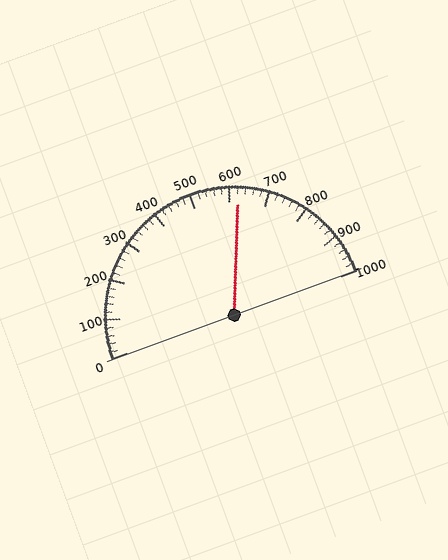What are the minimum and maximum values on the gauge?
The gauge ranges from 0 to 1000.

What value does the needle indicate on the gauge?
The needle indicates approximately 620.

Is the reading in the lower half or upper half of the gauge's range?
The reading is in the upper half of the range (0 to 1000).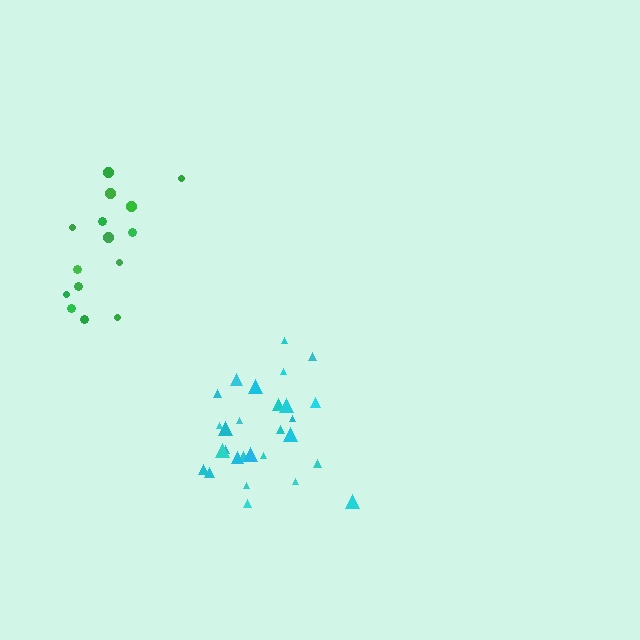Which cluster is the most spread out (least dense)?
Green.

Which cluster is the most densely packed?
Cyan.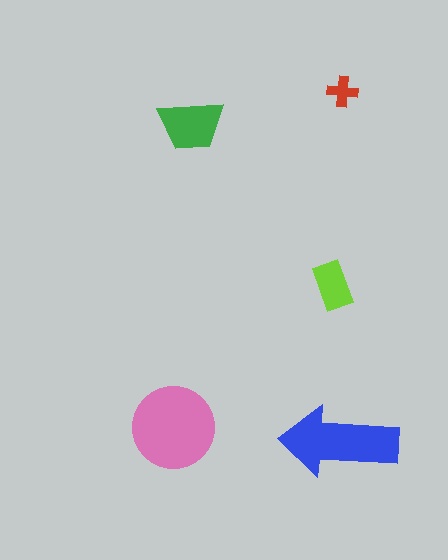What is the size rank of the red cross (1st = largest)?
5th.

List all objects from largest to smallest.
The pink circle, the blue arrow, the green trapezoid, the lime rectangle, the red cross.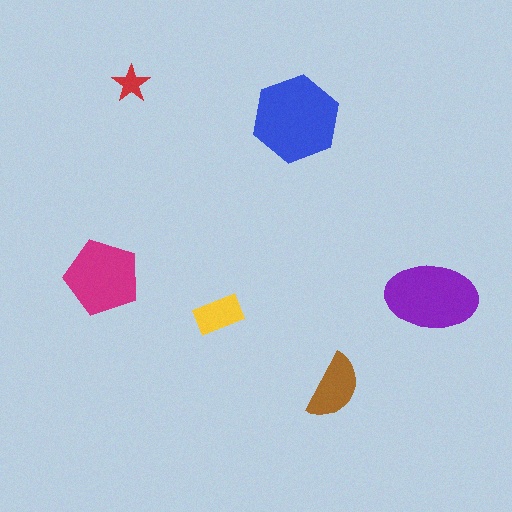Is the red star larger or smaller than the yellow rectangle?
Smaller.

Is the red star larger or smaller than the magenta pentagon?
Smaller.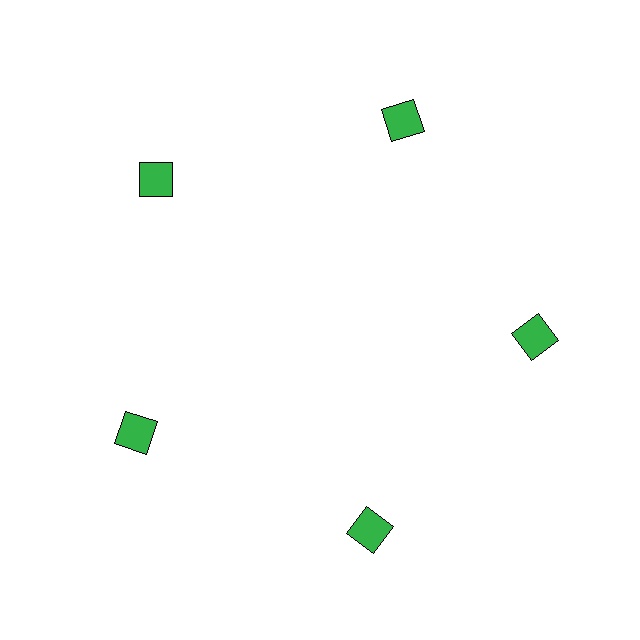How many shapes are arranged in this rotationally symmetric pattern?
There are 5 shapes, arranged in 5 groups of 1.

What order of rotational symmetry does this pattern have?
This pattern has 5-fold rotational symmetry.